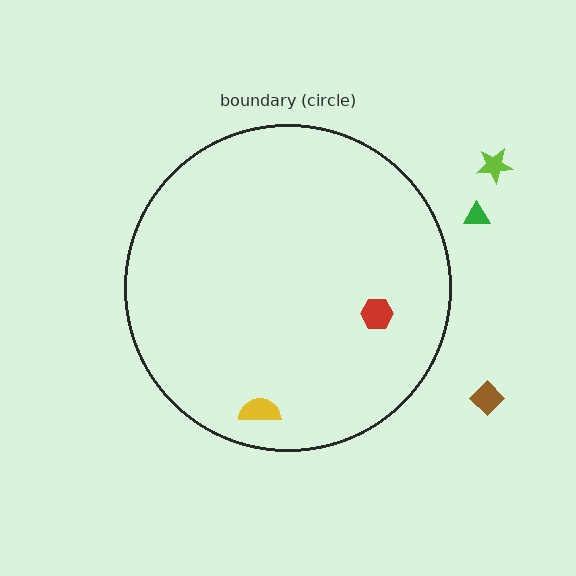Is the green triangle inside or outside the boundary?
Outside.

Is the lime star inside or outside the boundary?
Outside.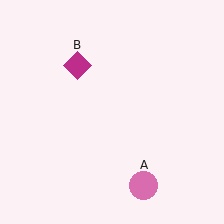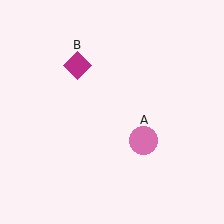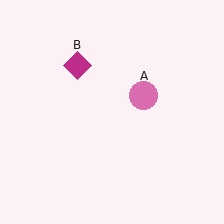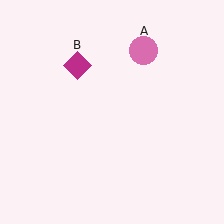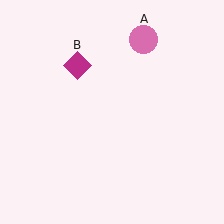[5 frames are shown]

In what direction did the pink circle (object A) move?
The pink circle (object A) moved up.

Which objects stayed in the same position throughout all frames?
Magenta diamond (object B) remained stationary.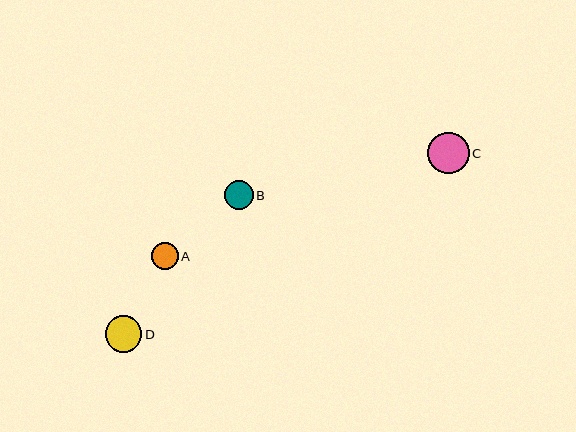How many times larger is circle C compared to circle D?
Circle C is approximately 1.1 times the size of circle D.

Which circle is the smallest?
Circle A is the smallest with a size of approximately 27 pixels.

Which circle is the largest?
Circle C is the largest with a size of approximately 41 pixels.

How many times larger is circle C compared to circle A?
Circle C is approximately 1.5 times the size of circle A.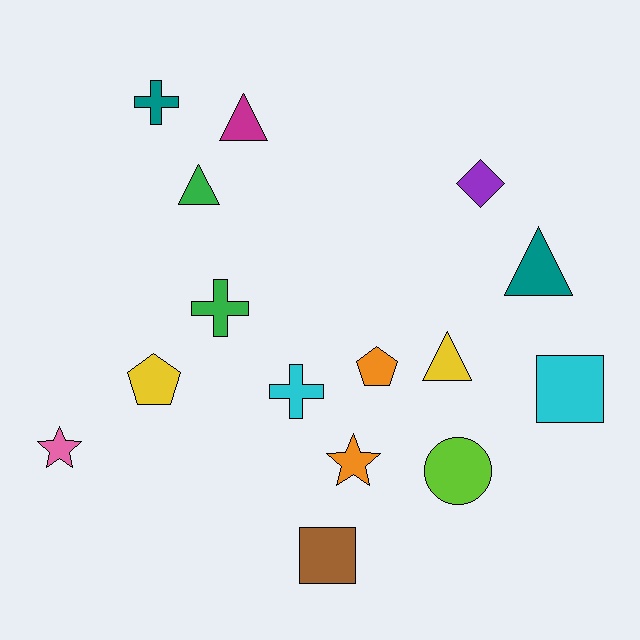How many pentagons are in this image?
There are 2 pentagons.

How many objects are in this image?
There are 15 objects.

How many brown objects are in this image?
There is 1 brown object.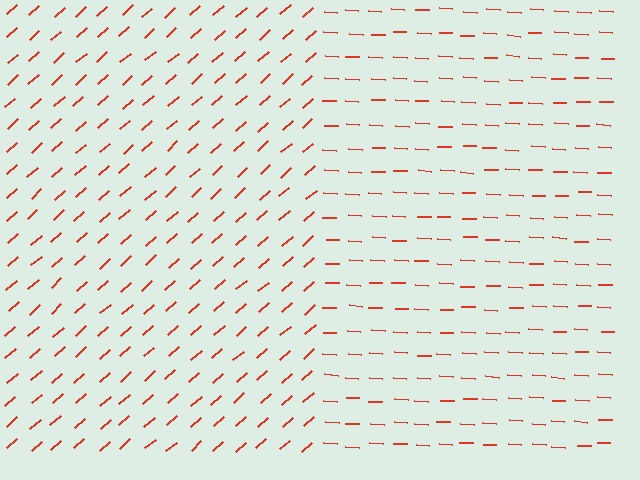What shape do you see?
I see a rectangle.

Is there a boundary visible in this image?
Yes, there is a texture boundary formed by a change in line orientation.